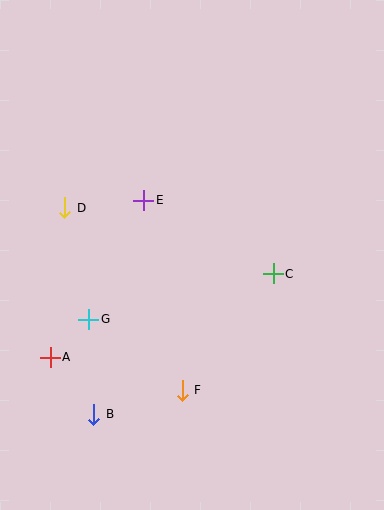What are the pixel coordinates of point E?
Point E is at (144, 200).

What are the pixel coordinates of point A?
Point A is at (50, 357).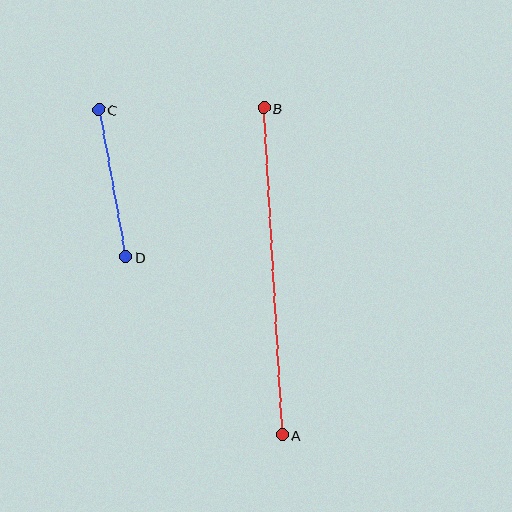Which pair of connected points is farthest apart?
Points A and B are farthest apart.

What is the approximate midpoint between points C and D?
The midpoint is at approximately (112, 183) pixels.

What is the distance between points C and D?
The distance is approximately 149 pixels.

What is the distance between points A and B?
The distance is approximately 327 pixels.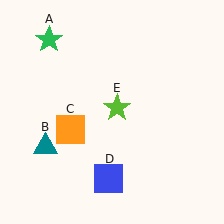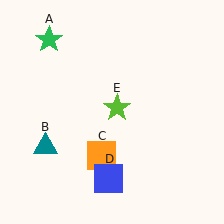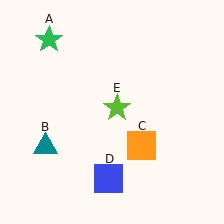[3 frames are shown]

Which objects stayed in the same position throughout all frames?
Green star (object A) and teal triangle (object B) and blue square (object D) and lime star (object E) remained stationary.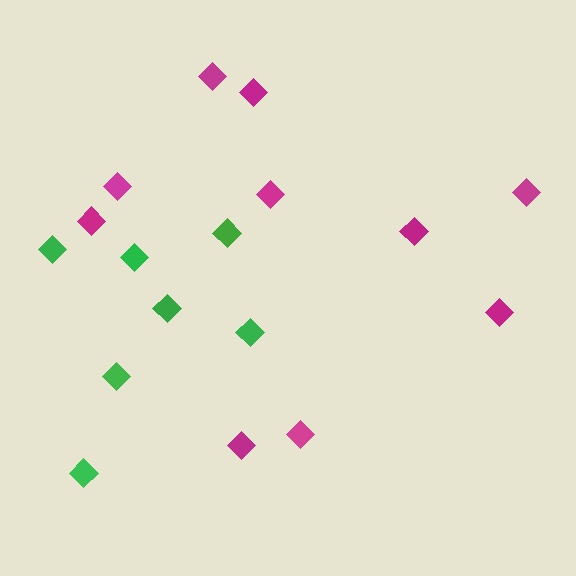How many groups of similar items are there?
There are 2 groups: one group of green diamonds (7) and one group of magenta diamonds (10).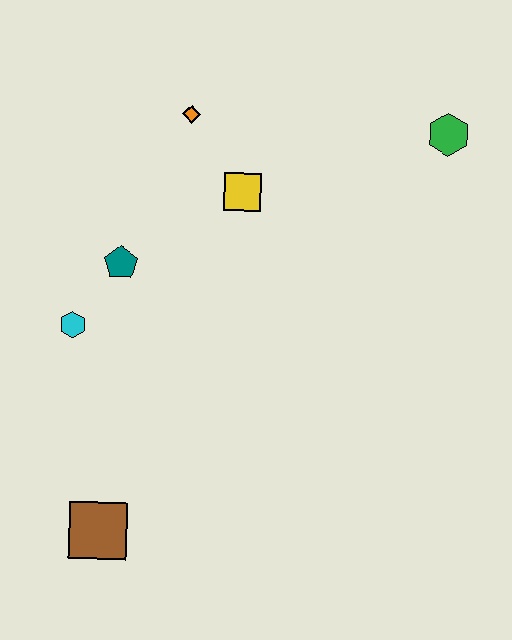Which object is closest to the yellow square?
The orange diamond is closest to the yellow square.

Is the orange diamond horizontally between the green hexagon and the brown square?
Yes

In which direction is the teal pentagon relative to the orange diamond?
The teal pentagon is below the orange diamond.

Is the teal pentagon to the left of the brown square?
No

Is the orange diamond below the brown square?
No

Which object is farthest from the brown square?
The green hexagon is farthest from the brown square.